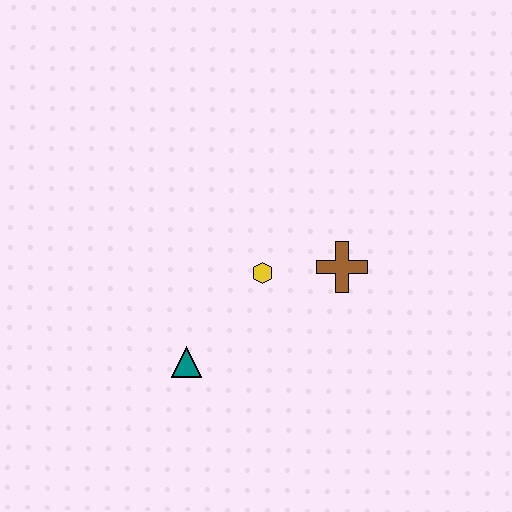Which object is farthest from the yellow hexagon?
The teal triangle is farthest from the yellow hexagon.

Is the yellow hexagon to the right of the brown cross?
No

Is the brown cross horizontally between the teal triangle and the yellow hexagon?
No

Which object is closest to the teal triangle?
The yellow hexagon is closest to the teal triangle.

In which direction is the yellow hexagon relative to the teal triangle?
The yellow hexagon is above the teal triangle.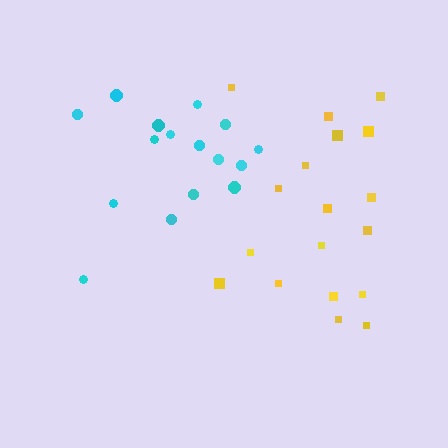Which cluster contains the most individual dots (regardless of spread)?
Yellow (18).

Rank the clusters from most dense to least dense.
cyan, yellow.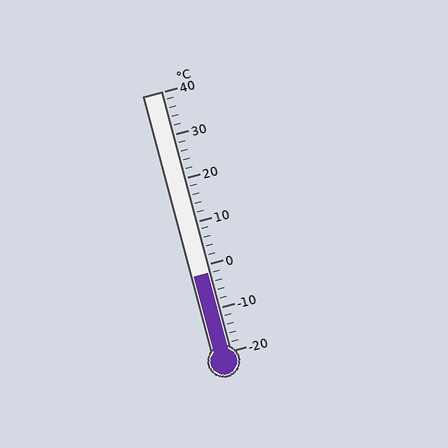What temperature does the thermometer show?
The thermometer shows approximately -2°C.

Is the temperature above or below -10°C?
The temperature is above -10°C.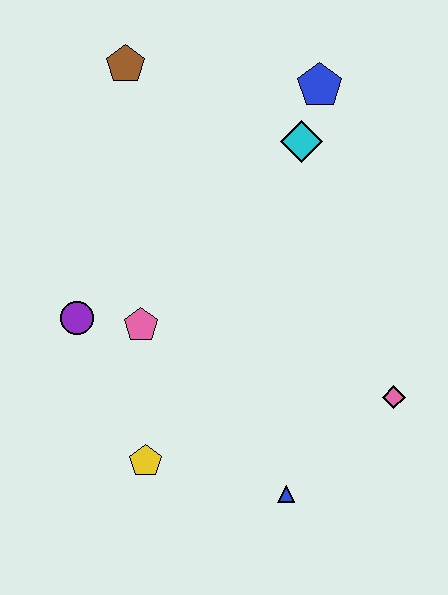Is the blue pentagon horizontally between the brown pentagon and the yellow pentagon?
No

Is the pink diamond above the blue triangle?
Yes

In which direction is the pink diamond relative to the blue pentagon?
The pink diamond is below the blue pentagon.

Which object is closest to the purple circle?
The pink pentagon is closest to the purple circle.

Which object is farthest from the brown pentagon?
The blue triangle is farthest from the brown pentagon.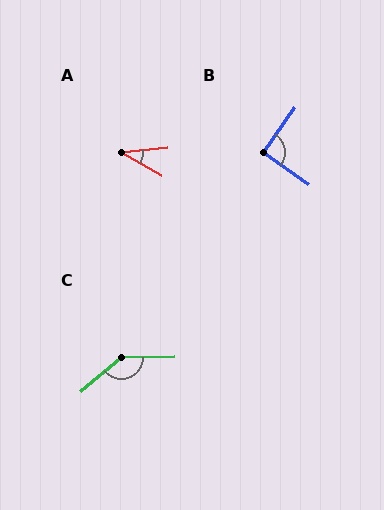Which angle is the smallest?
A, at approximately 35 degrees.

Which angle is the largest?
C, at approximately 141 degrees.